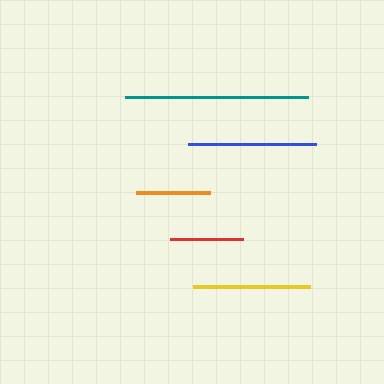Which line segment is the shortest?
The red line is the shortest at approximately 73 pixels.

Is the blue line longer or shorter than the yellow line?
The blue line is longer than the yellow line.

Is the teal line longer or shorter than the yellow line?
The teal line is longer than the yellow line.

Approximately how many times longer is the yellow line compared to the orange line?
The yellow line is approximately 1.6 times the length of the orange line.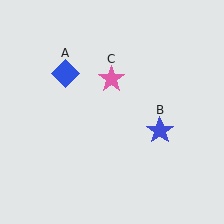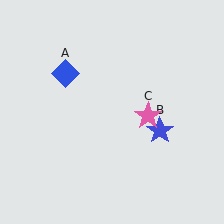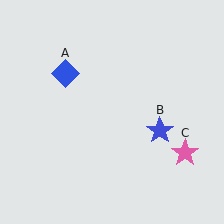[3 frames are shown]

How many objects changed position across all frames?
1 object changed position: pink star (object C).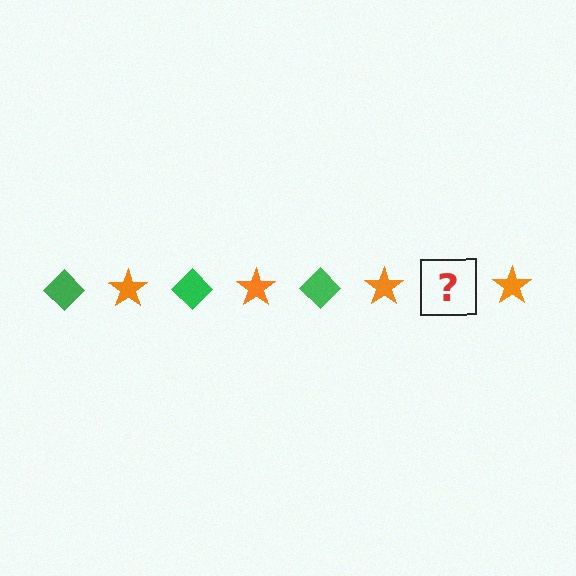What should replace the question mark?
The question mark should be replaced with a green diamond.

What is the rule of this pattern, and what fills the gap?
The rule is that the pattern alternates between green diamond and orange star. The gap should be filled with a green diamond.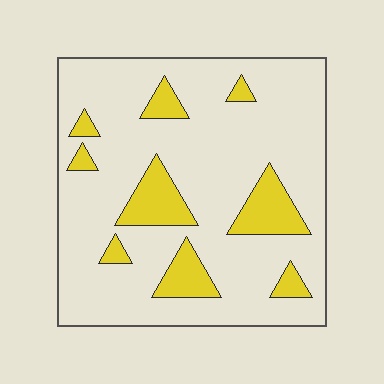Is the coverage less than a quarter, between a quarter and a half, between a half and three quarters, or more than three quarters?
Less than a quarter.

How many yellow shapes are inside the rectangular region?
9.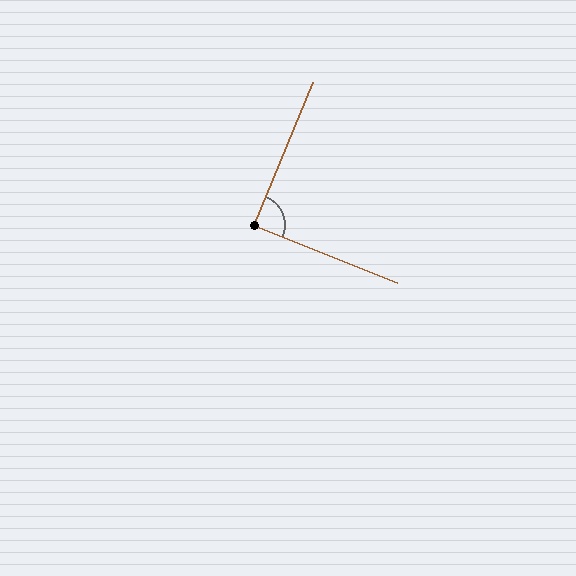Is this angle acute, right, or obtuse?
It is approximately a right angle.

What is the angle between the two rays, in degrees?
Approximately 89 degrees.